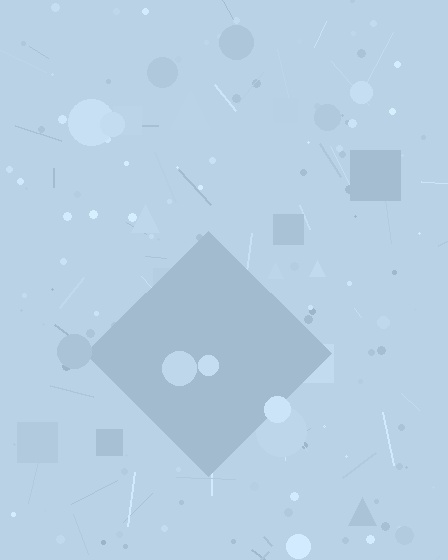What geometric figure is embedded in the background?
A diamond is embedded in the background.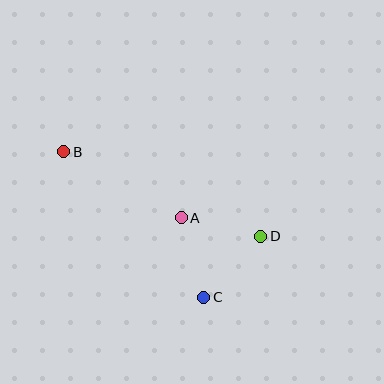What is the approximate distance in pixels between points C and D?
The distance between C and D is approximately 84 pixels.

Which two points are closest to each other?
Points A and D are closest to each other.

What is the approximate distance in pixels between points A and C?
The distance between A and C is approximately 83 pixels.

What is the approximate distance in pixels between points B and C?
The distance between B and C is approximately 202 pixels.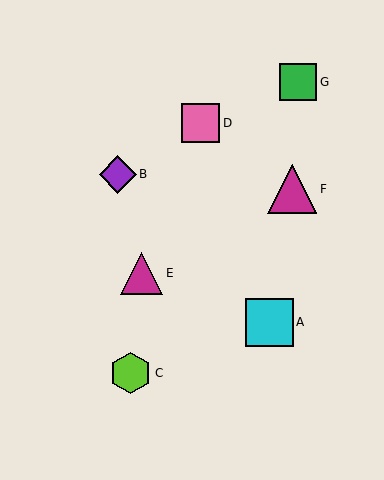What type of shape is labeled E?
Shape E is a magenta triangle.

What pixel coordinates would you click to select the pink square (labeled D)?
Click at (201, 123) to select the pink square D.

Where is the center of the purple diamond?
The center of the purple diamond is at (118, 174).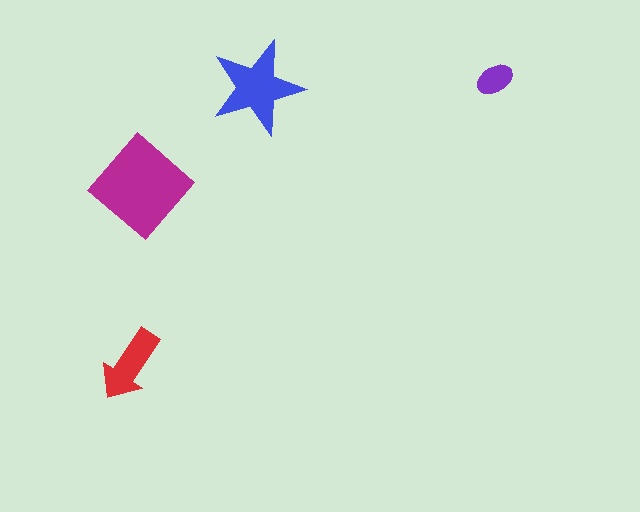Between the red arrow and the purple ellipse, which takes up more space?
The red arrow.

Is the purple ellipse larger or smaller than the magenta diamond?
Smaller.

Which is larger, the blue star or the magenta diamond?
The magenta diamond.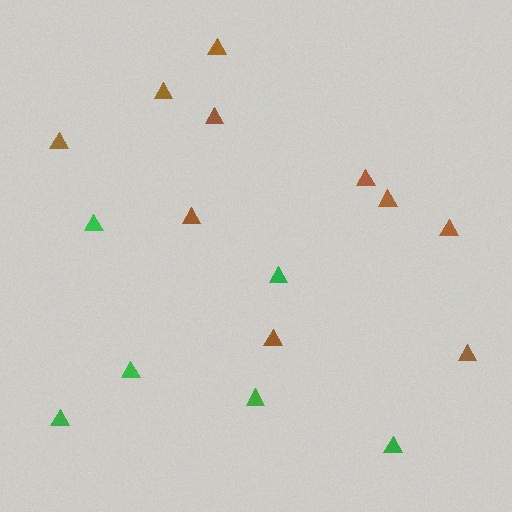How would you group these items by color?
There are 2 groups: one group of brown triangles (10) and one group of green triangles (6).